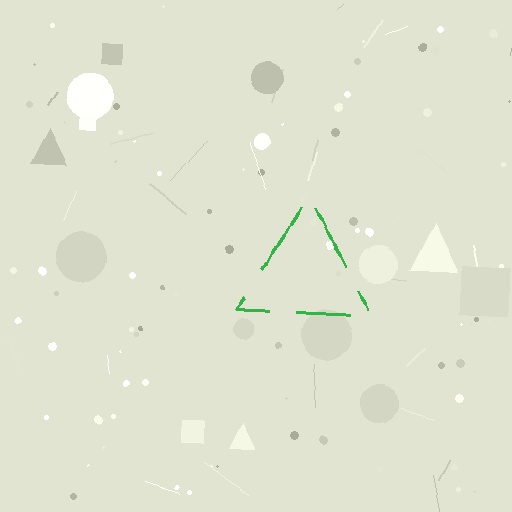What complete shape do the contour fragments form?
The contour fragments form a triangle.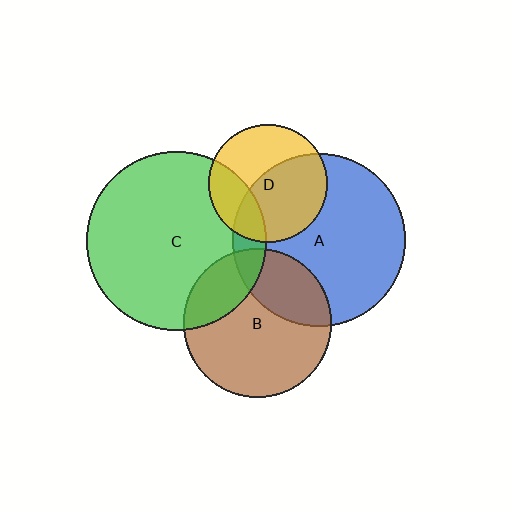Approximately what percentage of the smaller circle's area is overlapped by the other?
Approximately 25%.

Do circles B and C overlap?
Yes.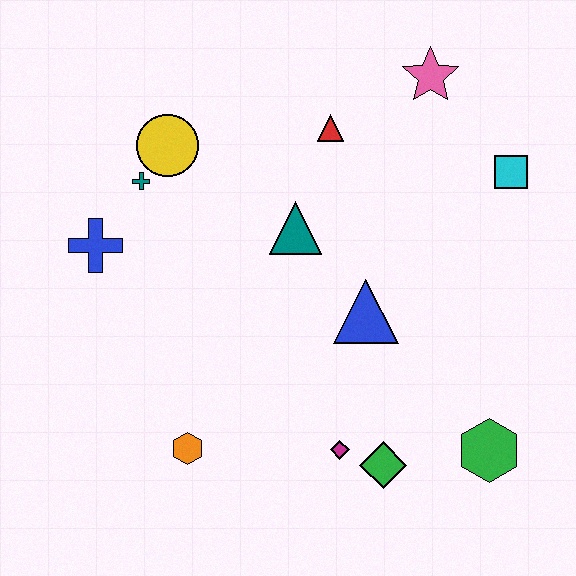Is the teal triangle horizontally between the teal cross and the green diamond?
Yes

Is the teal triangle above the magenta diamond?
Yes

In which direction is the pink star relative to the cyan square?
The pink star is above the cyan square.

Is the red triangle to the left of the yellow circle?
No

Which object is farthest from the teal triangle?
The green hexagon is farthest from the teal triangle.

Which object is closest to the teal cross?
The yellow circle is closest to the teal cross.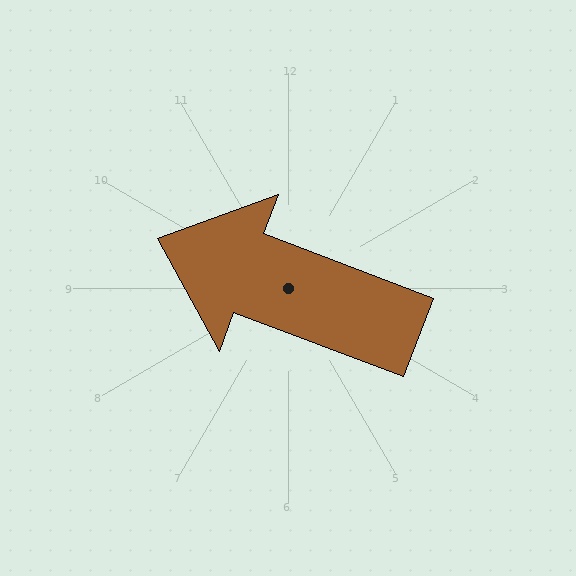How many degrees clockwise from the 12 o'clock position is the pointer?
Approximately 291 degrees.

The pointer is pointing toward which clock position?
Roughly 10 o'clock.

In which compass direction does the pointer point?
West.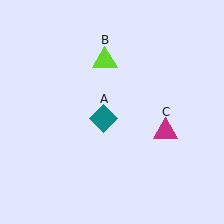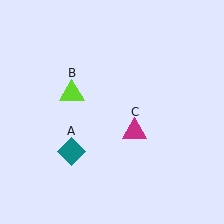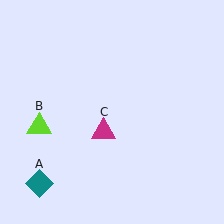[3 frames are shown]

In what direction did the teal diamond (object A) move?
The teal diamond (object A) moved down and to the left.